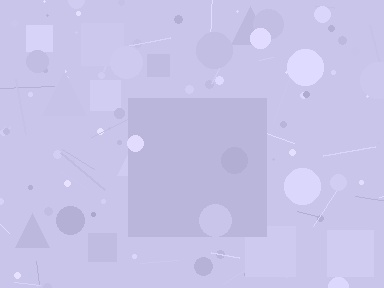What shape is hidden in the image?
A square is hidden in the image.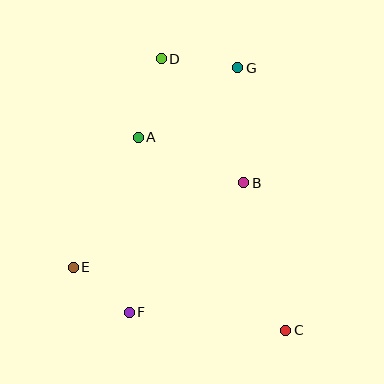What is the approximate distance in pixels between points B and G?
The distance between B and G is approximately 115 pixels.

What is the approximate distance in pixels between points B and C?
The distance between B and C is approximately 154 pixels.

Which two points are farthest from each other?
Points C and D are farthest from each other.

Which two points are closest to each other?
Points E and F are closest to each other.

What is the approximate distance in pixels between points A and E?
The distance between A and E is approximately 146 pixels.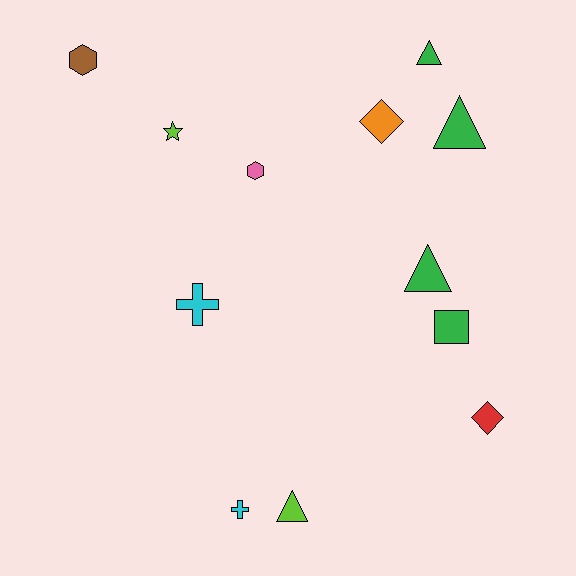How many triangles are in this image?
There are 4 triangles.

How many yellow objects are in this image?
There are no yellow objects.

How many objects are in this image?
There are 12 objects.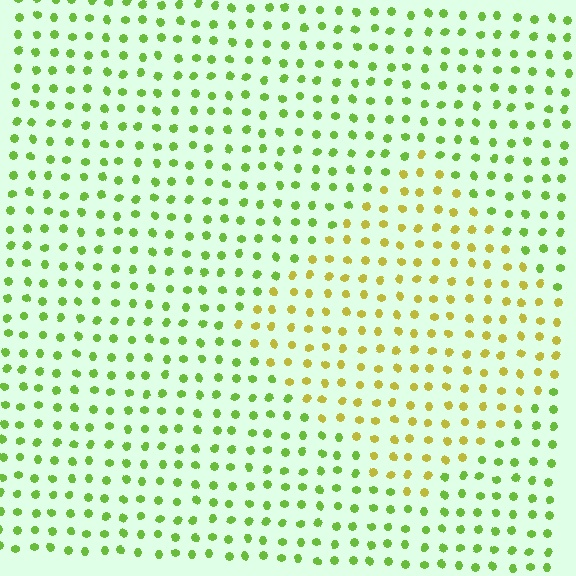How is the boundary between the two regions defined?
The boundary is defined purely by a slight shift in hue (about 41 degrees). Spacing, size, and orientation are identical on both sides.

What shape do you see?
I see a diamond.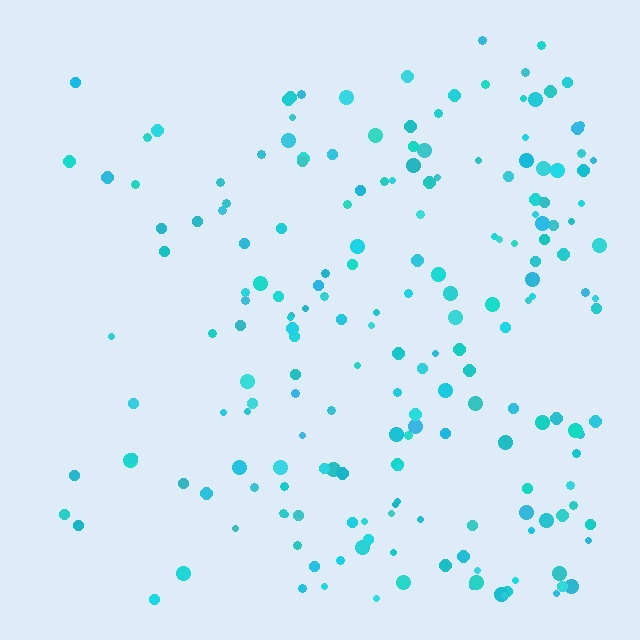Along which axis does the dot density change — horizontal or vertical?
Horizontal.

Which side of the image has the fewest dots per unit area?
The left.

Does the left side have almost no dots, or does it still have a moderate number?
Still a moderate number, just noticeably fewer than the right.